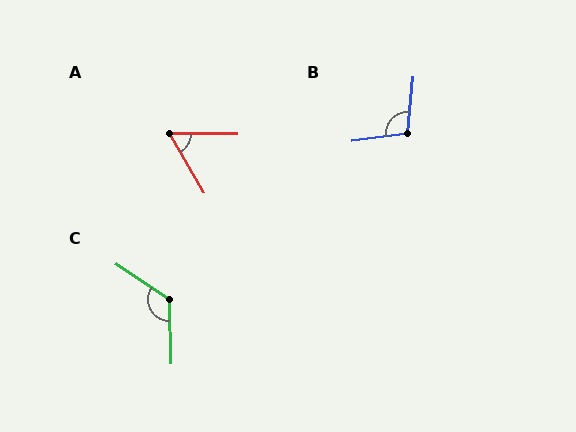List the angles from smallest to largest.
A (59°), B (103°), C (125°).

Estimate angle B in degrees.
Approximately 103 degrees.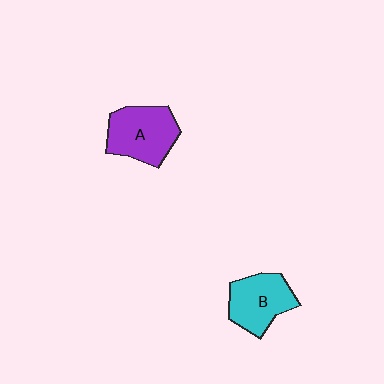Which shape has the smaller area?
Shape B (cyan).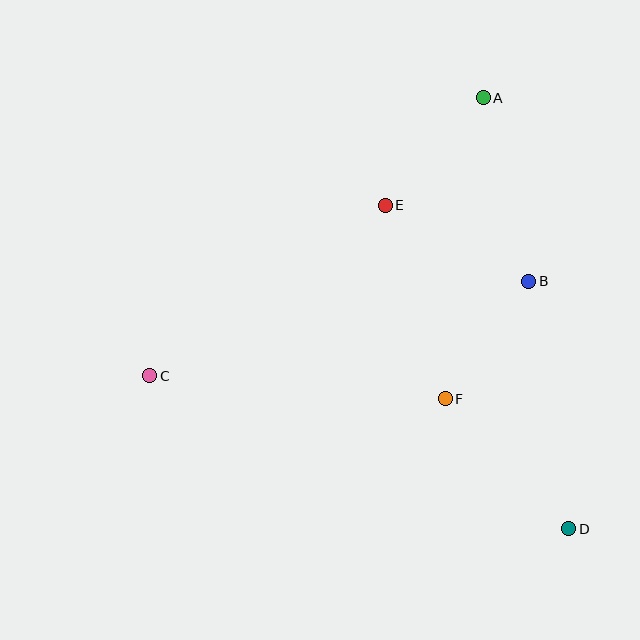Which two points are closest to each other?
Points B and F are closest to each other.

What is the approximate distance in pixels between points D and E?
The distance between D and E is approximately 372 pixels.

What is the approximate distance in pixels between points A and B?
The distance between A and B is approximately 189 pixels.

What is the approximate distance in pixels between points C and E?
The distance between C and E is approximately 291 pixels.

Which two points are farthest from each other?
Points C and D are farthest from each other.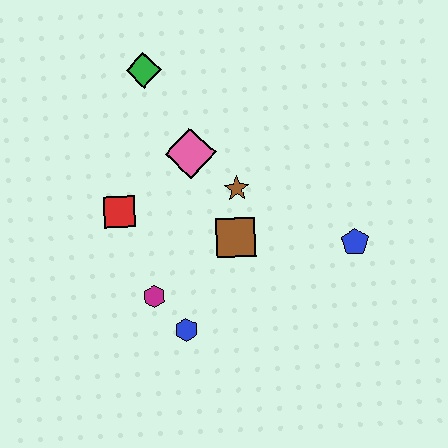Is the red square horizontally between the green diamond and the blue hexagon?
No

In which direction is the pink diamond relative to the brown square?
The pink diamond is above the brown square.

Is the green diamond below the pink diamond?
No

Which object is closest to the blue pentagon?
The brown square is closest to the blue pentagon.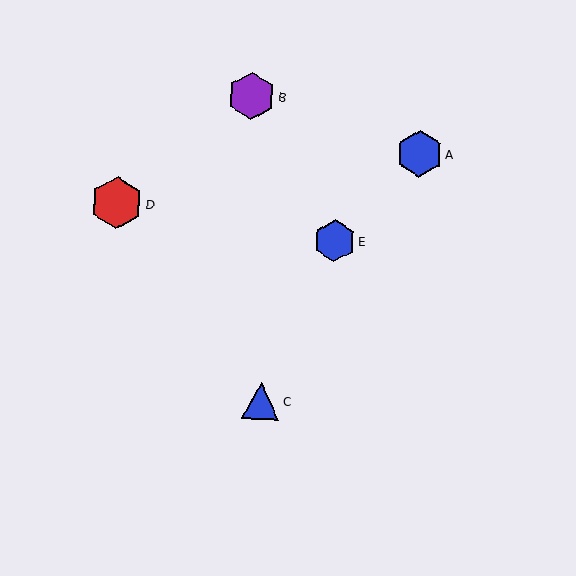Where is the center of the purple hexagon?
The center of the purple hexagon is at (252, 96).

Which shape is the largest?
The red hexagon (labeled D) is the largest.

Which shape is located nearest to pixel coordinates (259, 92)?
The purple hexagon (labeled B) at (252, 96) is nearest to that location.